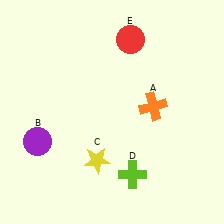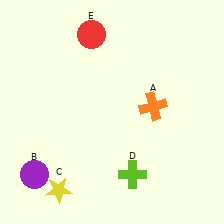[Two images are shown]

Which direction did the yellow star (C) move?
The yellow star (C) moved left.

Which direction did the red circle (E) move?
The red circle (E) moved left.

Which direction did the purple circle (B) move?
The purple circle (B) moved down.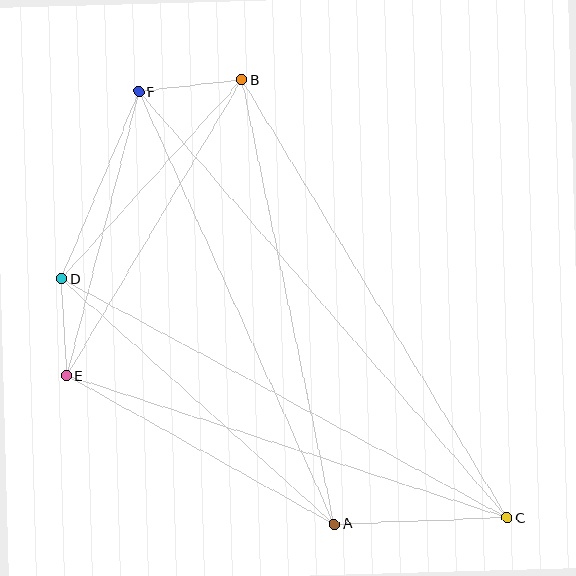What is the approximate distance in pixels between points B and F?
The distance between B and F is approximately 104 pixels.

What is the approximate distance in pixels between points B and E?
The distance between B and E is approximately 344 pixels.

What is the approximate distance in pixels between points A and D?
The distance between A and D is approximately 367 pixels.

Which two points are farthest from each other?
Points C and F are farthest from each other.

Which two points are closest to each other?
Points D and E are closest to each other.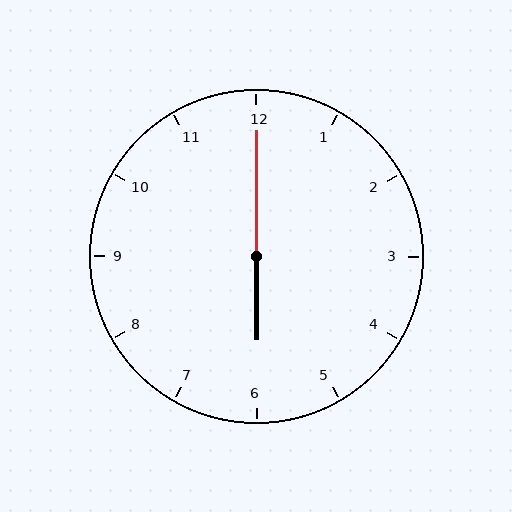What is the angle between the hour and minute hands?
Approximately 180 degrees.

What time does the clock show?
6:00.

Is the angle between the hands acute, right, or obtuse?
It is obtuse.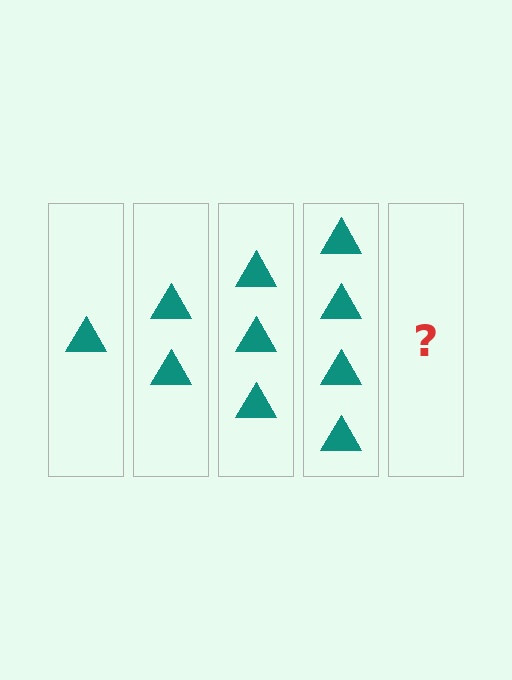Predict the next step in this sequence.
The next step is 5 triangles.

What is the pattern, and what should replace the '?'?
The pattern is that each step adds one more triangle. The '?' should be 5 triangles.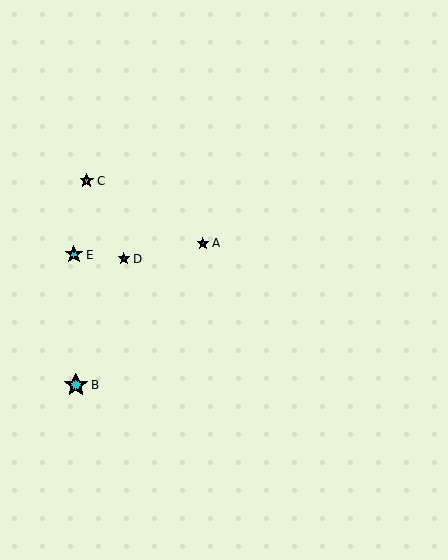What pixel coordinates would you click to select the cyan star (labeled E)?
Click at (74, 255) to select the cyan star E.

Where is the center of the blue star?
The center of the blue star is at (124, 259).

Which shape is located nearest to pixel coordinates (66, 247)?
The cyan star (labeled E) at (74, 255) is nearest to that location.